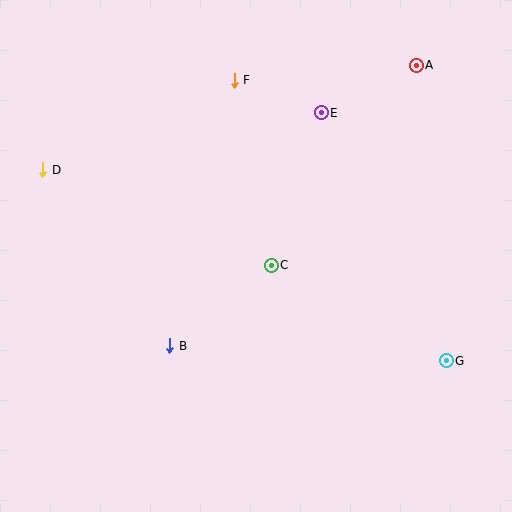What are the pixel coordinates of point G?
Point G is at (446, 361).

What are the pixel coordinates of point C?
Point C is at (271, 265).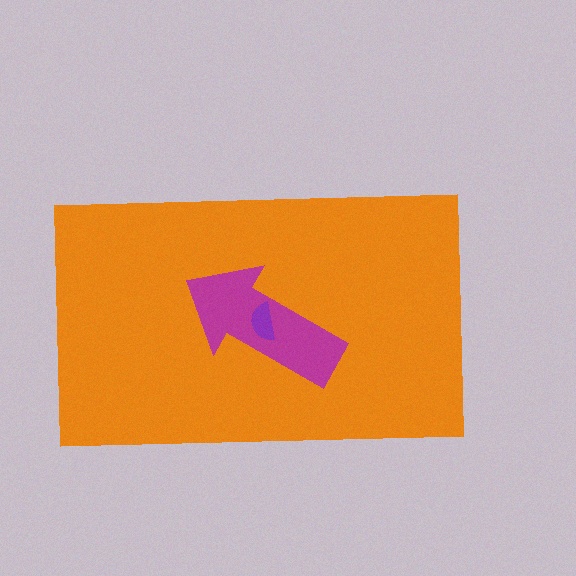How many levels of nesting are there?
3.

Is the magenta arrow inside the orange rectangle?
Yes.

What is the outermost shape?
The orange rectangle.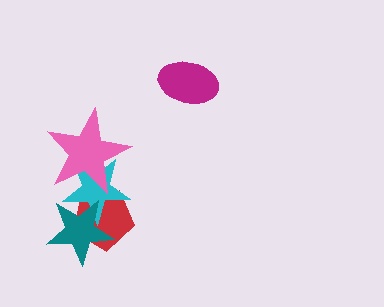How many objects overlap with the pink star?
2 objects overlap with the pink star.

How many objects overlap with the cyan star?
3 objects overlap with the cyan star.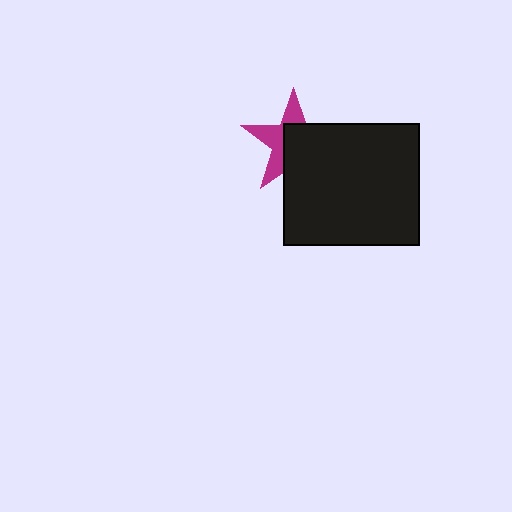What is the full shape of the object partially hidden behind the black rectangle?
The partially hidden object is a magenta star.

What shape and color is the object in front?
The object in front is a black rectangle.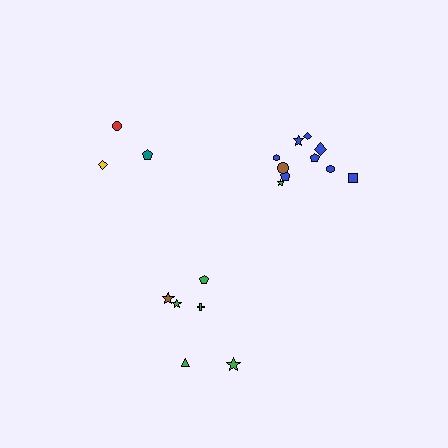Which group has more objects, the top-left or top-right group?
The top-right group.